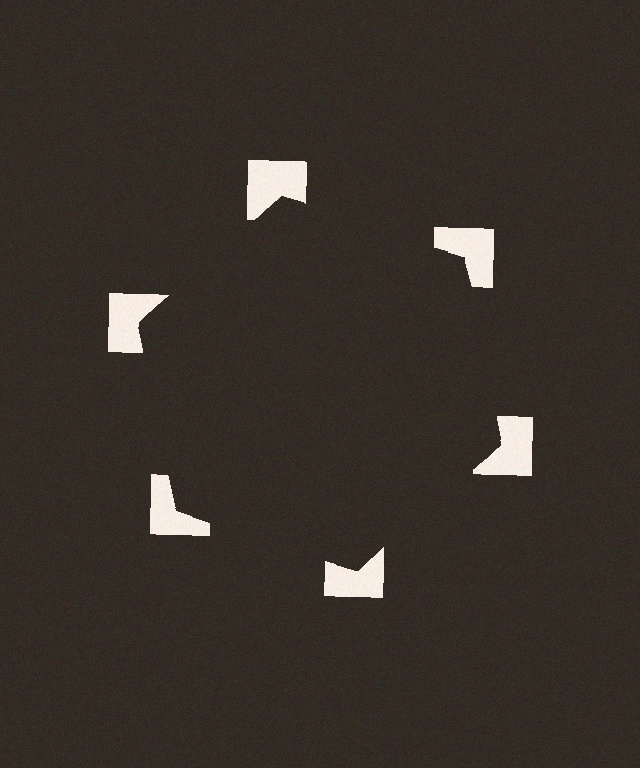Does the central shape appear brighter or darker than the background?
It typically appears slightly darker than the background, even though no actual brightness change is drawn.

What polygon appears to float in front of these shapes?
An illusory hexagon — its edges are inferred from the aligned wedge cuts in the notched squares, not physically drawn.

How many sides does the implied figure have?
6 sides.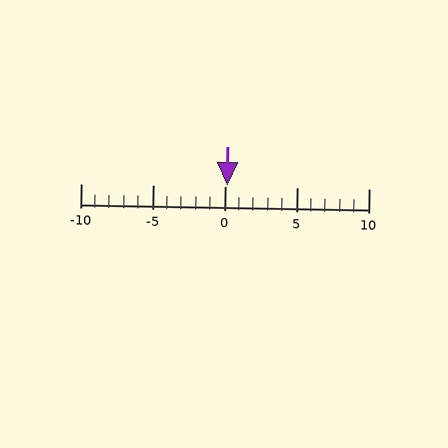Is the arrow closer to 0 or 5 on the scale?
The arrow is closer to 0.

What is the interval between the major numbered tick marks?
The major tick marks are spaced 5 units apart.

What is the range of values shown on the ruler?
The ruler shows values from -10 to 10.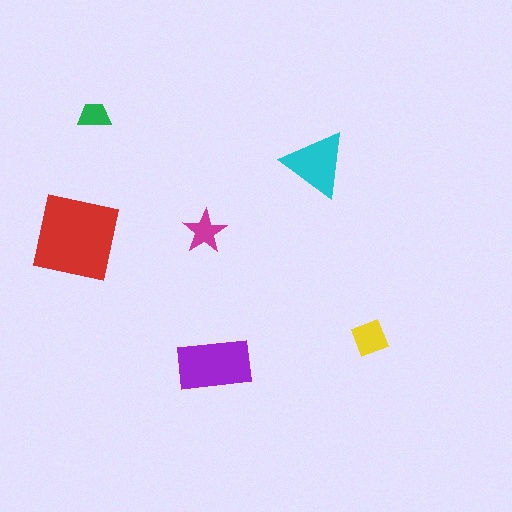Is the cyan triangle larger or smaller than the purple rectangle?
Smaller.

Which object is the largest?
The red square.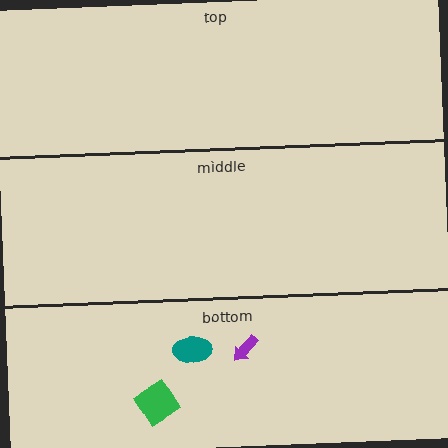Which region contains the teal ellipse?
The bottom region.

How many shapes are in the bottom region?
3.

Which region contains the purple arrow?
The bottom region.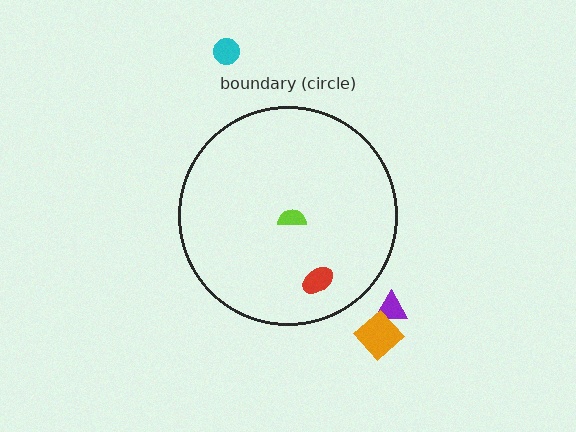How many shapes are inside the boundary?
2 inside, 3 outside.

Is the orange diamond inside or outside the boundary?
Outside.